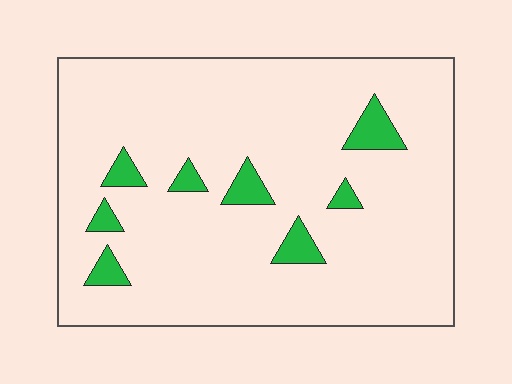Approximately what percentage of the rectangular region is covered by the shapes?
Approximately 10%.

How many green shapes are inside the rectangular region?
8.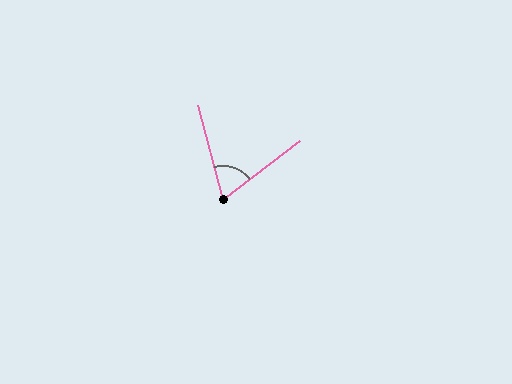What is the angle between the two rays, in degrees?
Approximately 67 degrees.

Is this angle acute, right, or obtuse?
It is acute.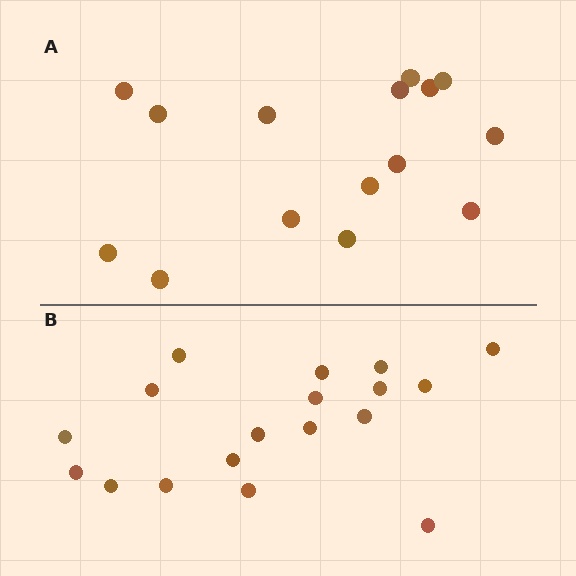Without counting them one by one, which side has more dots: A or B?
Region B (the bottom region) has more dots.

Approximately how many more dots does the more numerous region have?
Region B has just a few more — roughly 2 or 3 more dots than region A.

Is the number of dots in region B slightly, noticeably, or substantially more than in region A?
Region B has only slightly more — the two regions are fairly close. The ratio is roughly 1.2 to 1.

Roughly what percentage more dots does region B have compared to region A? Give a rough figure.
About 20% more.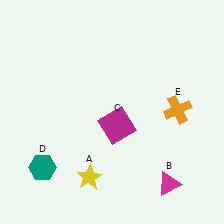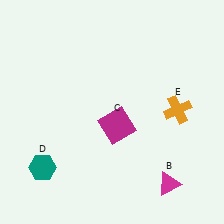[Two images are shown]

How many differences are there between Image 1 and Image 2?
There is 1 difference between the two images.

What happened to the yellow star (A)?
The yellow star (A) was removed in Image 2. It was in the bottom-left area of Image 1.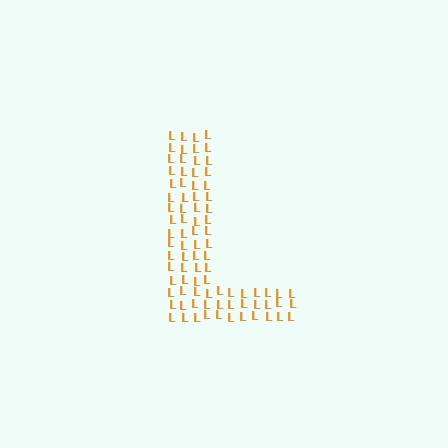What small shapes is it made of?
It is made of small letter L's.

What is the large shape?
The large shape is the letter L.